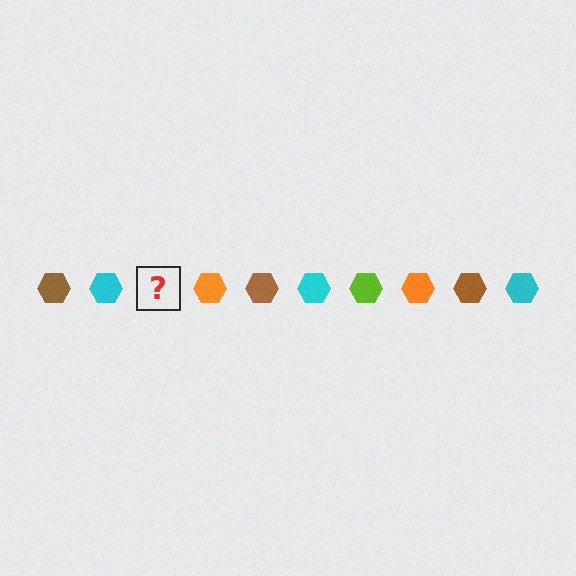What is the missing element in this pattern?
The missing element is a lime hexagon.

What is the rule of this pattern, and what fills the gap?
The rule is that the pattern cycles through brown, cyan, lime, orange hexagons. The gap should be filled with a lime hexagon.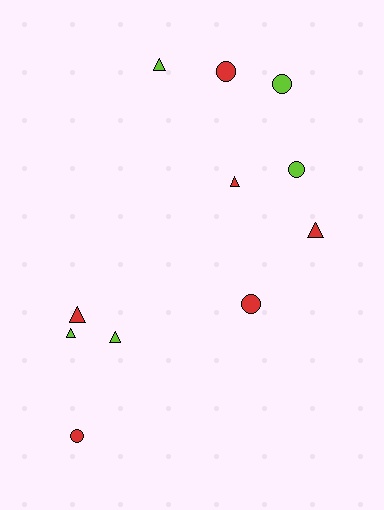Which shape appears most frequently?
Triangle, with 6 objects.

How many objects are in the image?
There are 11 objects.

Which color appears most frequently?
Red, with 6 objects.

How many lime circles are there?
There are 2 lime circles.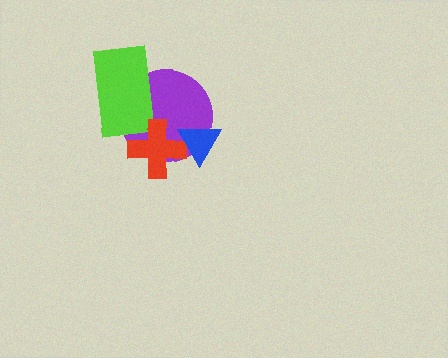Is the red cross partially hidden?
Yes, it is partially covered by another shape.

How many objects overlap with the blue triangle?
2 objects overlap with the blue triangle.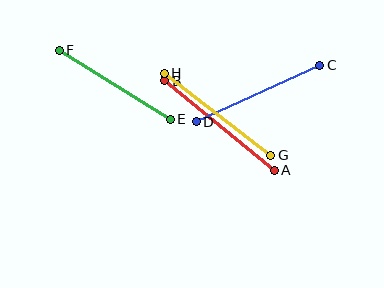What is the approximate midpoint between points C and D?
The midpoint is at approximately (258, 93) pixels.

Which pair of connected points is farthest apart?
Points A and B are farthest apart.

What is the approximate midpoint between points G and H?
The midpoint is at approximately (218, 114) pixels.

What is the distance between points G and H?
The distance is approximately 134 pixels.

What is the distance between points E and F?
The distance is approximately 130 pixels.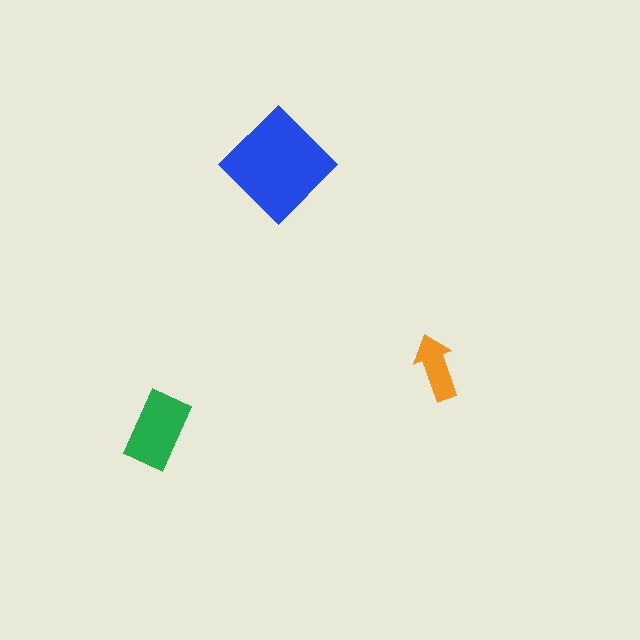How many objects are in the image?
There are 3 objects in the image.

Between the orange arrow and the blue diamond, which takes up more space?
The blue diamond.